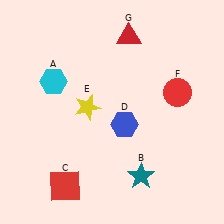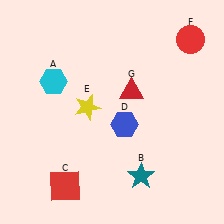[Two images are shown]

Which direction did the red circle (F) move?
The red circle (F) moved up.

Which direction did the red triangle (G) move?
The red triangle (G) moved down.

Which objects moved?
The objects that moved are: the red circle (F), the red triangle (G).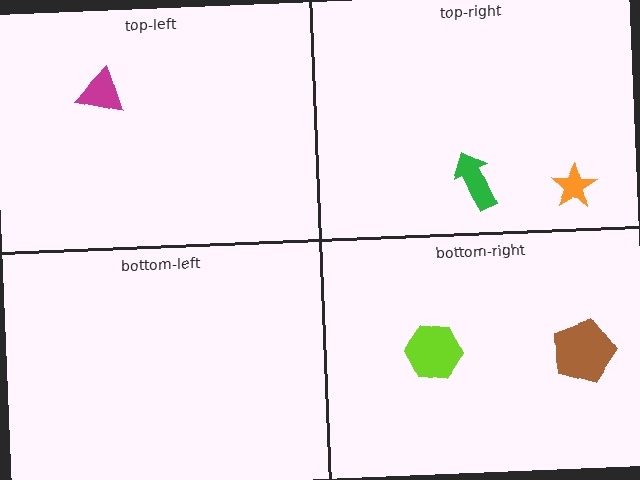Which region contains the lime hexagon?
The bottom-right region.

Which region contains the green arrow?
The top-right region.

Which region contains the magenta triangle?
The top-left region.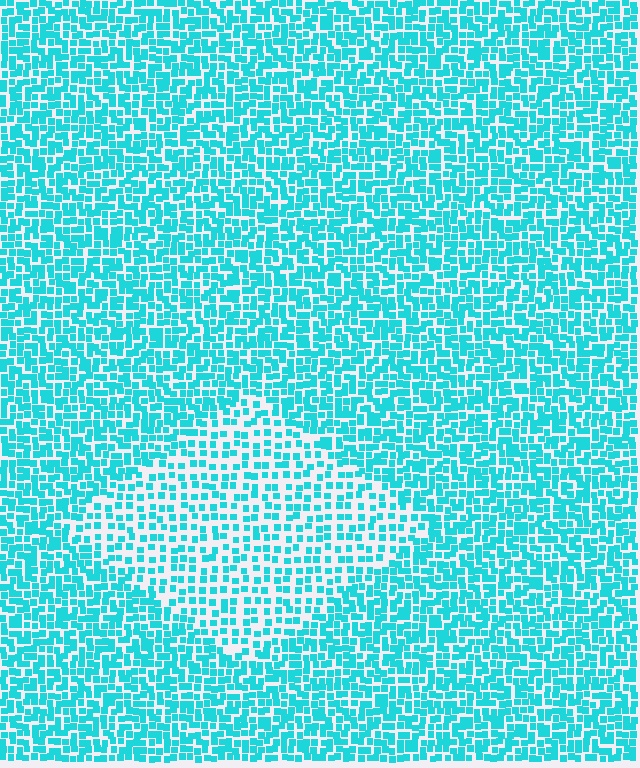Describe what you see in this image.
The image contains small cyan elements arranged at two different densities. A diamond-shaped region is visible where the elements are less densely packed than the surrounding area.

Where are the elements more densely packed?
The elements are more densely packed outside the diamond boundary.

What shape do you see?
I see a diamond.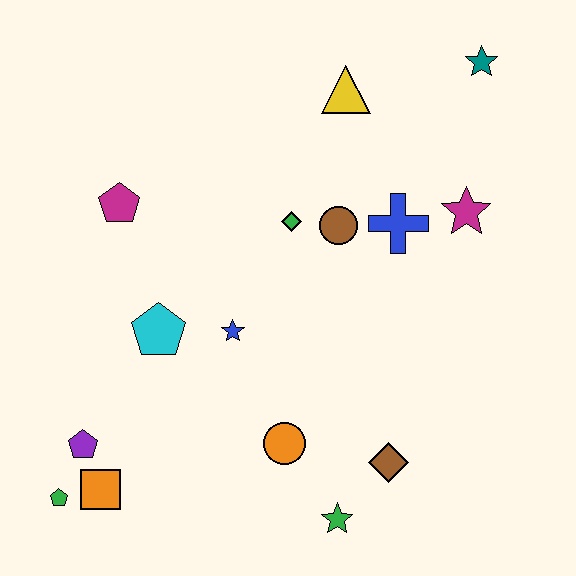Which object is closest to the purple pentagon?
The orange square is closest to the purple pentagon.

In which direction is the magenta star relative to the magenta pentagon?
The magenta star is to the right of the magenta pentagon.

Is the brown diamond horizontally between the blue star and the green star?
No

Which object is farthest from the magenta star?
The green pentagon is farthest from the magenta star.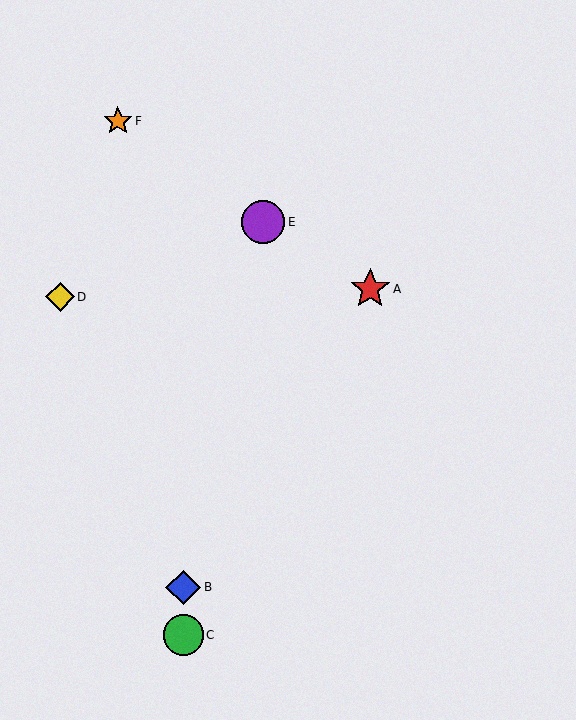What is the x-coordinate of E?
Object E is at x≈263.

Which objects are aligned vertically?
Objects B, C are aligned vertically.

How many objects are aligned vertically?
2 objects (B, C) are aligned vertically.